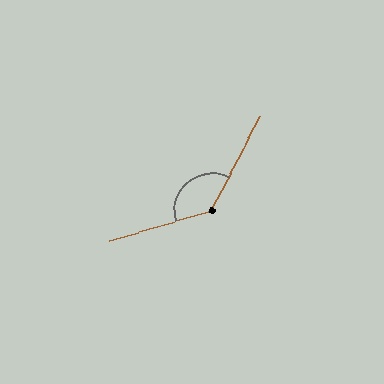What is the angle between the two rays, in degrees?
Approximately 134 degrees.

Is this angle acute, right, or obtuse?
It is obtuse.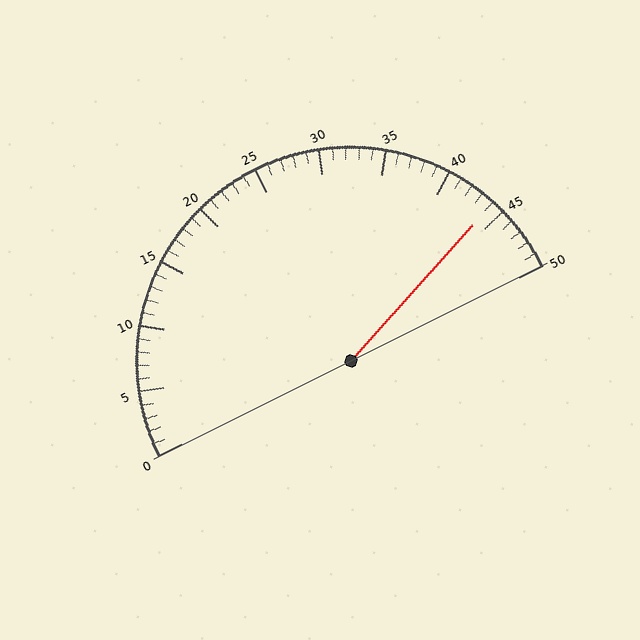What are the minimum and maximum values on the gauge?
The gauge ranges from 0 to 50.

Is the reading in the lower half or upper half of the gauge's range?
The reading is in the upper half of the range (0 to 50).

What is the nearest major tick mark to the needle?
The nearest major tick mark is 45.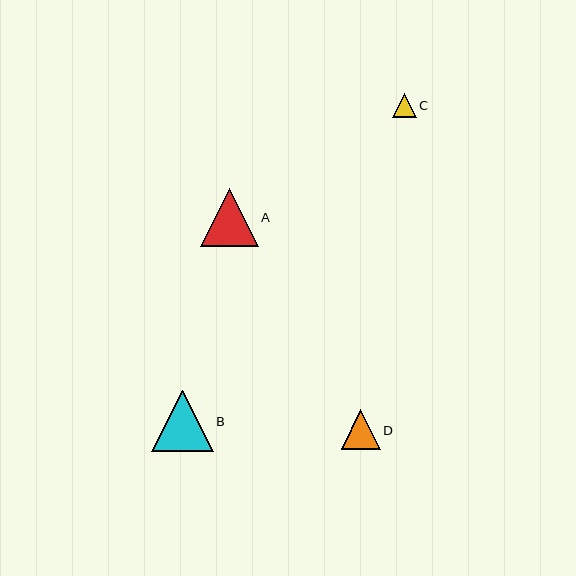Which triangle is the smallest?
Triangle C is the smallest with a size of approximately 24 pixels.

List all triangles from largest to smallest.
From largest to smallest: B, A, D, C.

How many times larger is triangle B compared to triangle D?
Triangle B is approximately 1.6 times the size of triangle D.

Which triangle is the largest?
Triangle B is the largest with a size of approximately 62 pixels.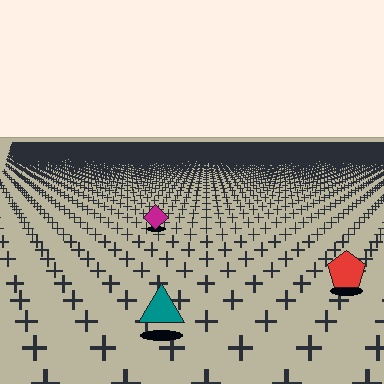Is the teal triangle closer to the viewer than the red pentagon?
Yes. The teal triangle is closer — you can tell from the texture gradient: the ground texture is coarser near it.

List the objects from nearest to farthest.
From nearest to farthest: the teal triangle, the red pentagon, the magenta diamond.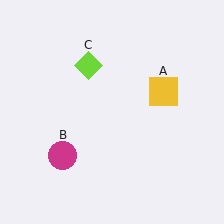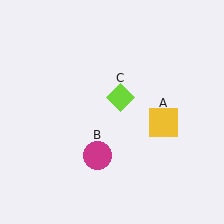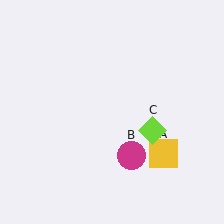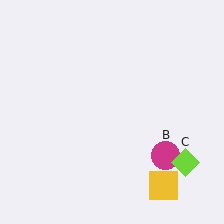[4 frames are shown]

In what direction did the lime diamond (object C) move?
The lime diamond (object C) moved down and to the right.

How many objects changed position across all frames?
3 objects changed position: yellow square (object A), magenta circle (object B), lime diamond (object C).